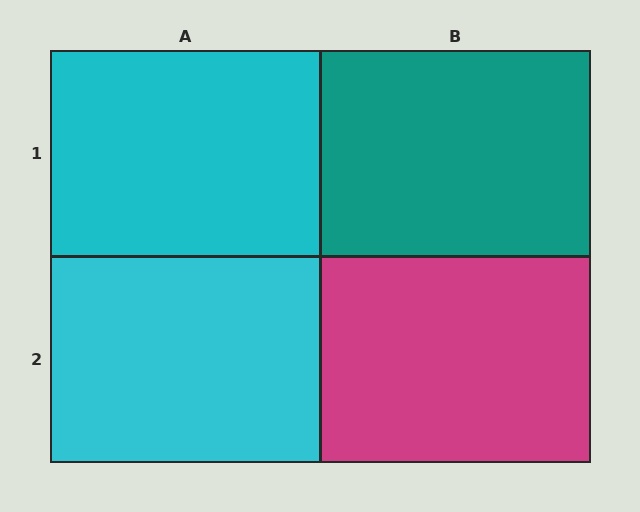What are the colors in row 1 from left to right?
Cyan, teal.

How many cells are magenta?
1 cell is magenta.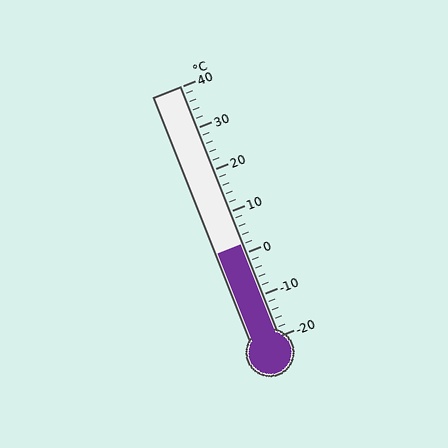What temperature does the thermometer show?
The thermometer shows approximately 2°C.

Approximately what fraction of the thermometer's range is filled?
The thermometer is filled to approximately 35% of its range.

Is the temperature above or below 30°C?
The temperature is below 30°C.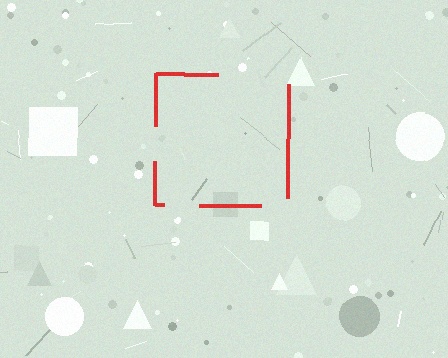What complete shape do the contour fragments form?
The contour fragments form a square.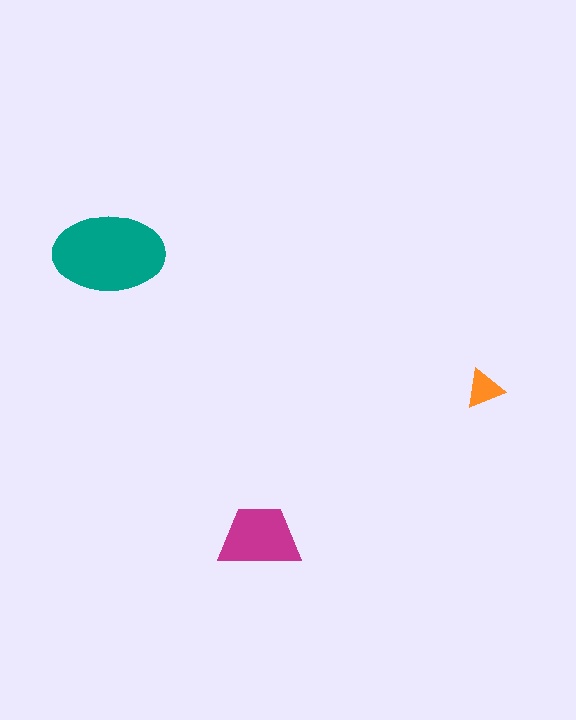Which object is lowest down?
The magenta trapezoid is bottommost.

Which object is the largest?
The teal ellipse.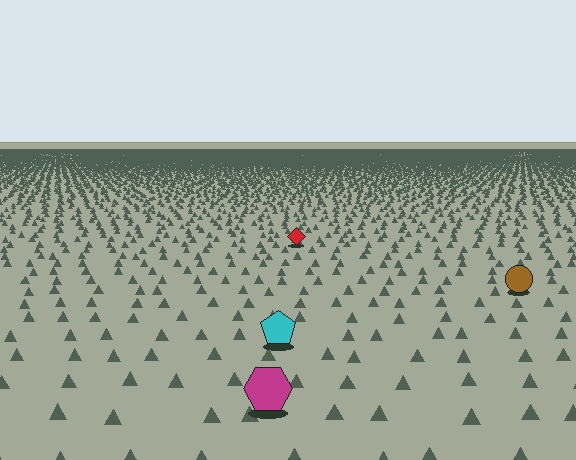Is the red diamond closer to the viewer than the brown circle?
No. The brown circle is closer — you can tell from the texture gradient: the ground texture is coarser near it.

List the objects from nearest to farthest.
From nearest to farthest: the magenta hexagon, the cyan pentagon, the brown circle, the red diamond.